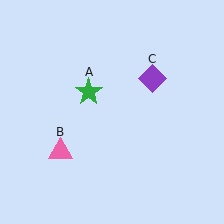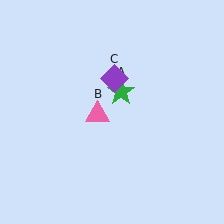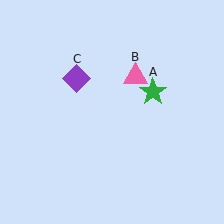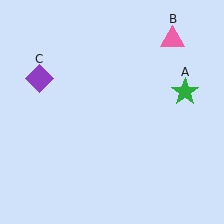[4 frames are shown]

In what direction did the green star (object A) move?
The green star (object A) moved right.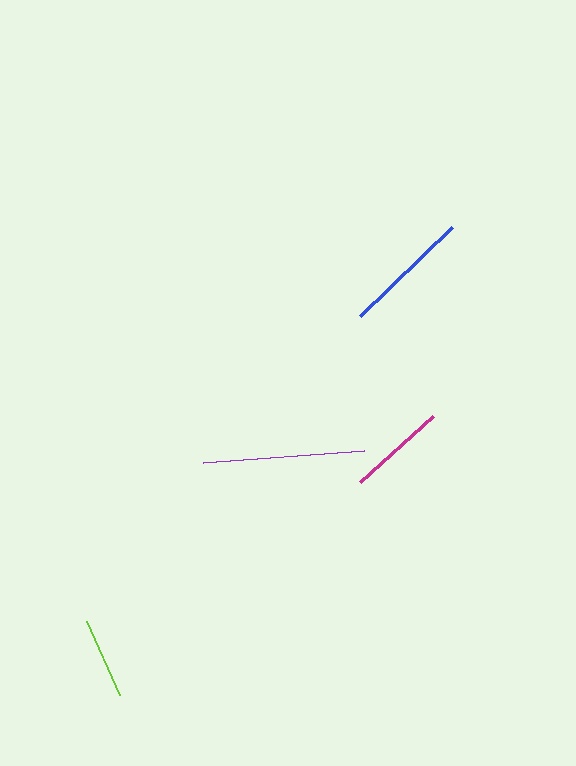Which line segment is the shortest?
The lime line is the shortest at approximately 81 pixels.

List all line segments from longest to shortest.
From longest to shortest: purple, blue, magenta, lime.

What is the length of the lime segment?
The lime segment is approximately 81 pixels long.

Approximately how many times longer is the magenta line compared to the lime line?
The magenta line is approximately 1.2 times the length of the lime line.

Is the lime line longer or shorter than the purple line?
The purple line is longer than the lime line.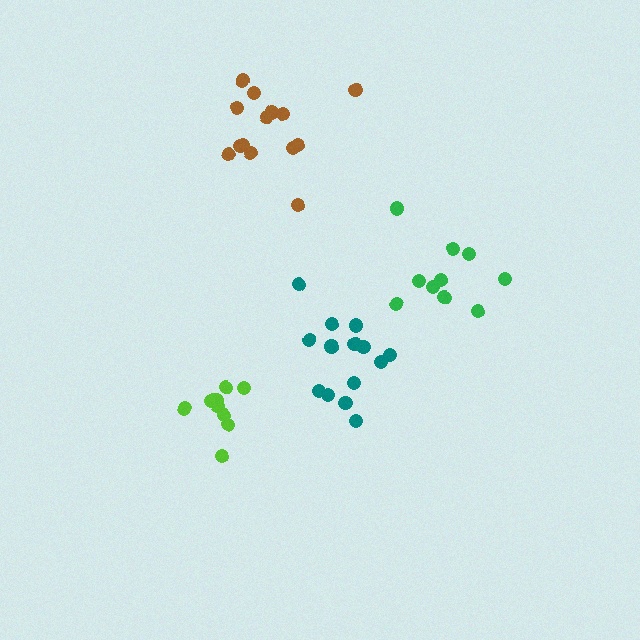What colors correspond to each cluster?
The clusters are colored: teal, green, lime, brown.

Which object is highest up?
The brown cluster is topmost.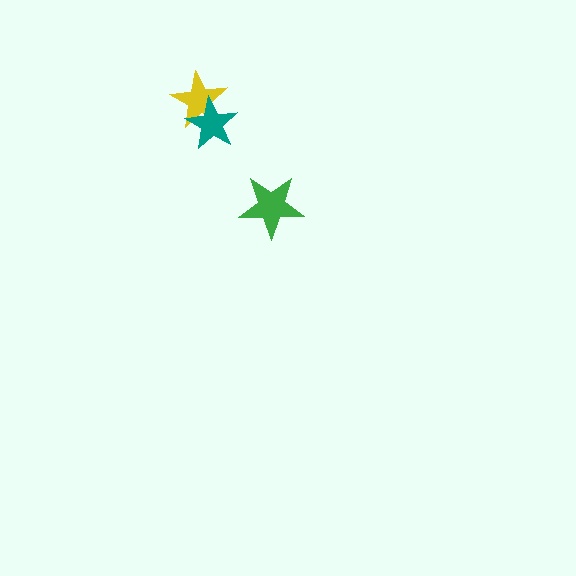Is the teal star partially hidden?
No, no other shape covers it.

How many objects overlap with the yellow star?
1 object overlaps with the yellow star.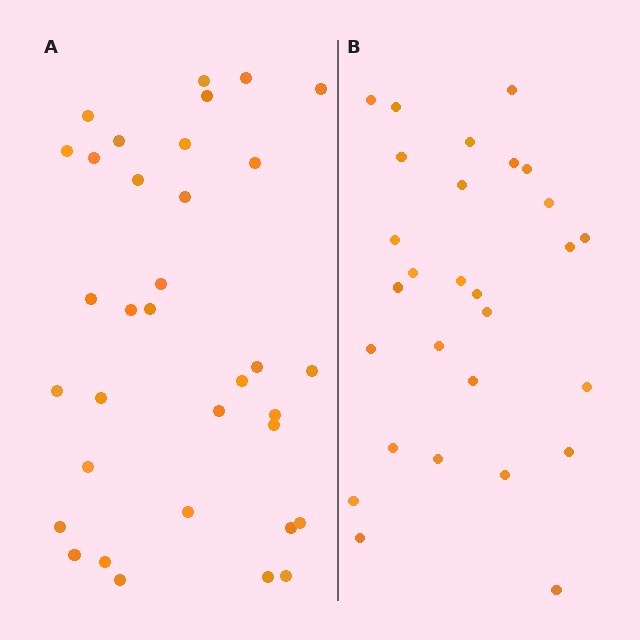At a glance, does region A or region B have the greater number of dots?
Region A (the left region) has more dots.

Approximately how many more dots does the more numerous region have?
Region A has about 6 more dots than region B.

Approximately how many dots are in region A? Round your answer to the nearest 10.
About 30 dots. (The exact count is 34, which rounds to 30.)